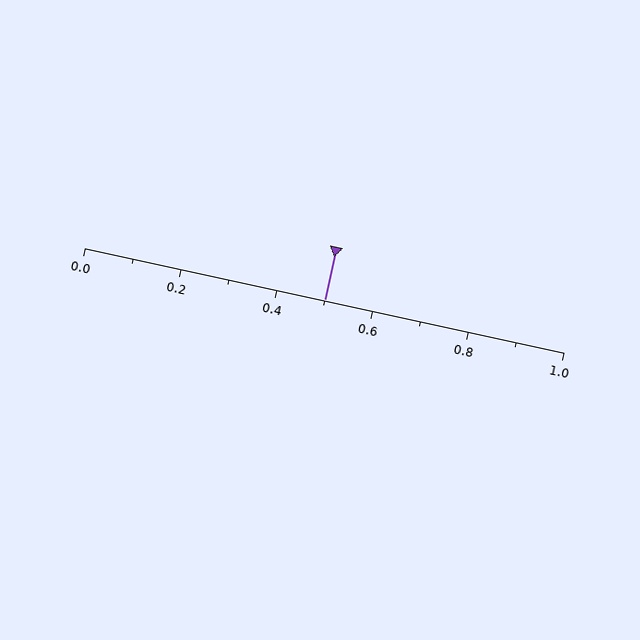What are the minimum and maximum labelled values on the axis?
The axis runs from 0.0 to 1.0.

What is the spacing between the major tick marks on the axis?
The major ticks are spaced 0.2 apart.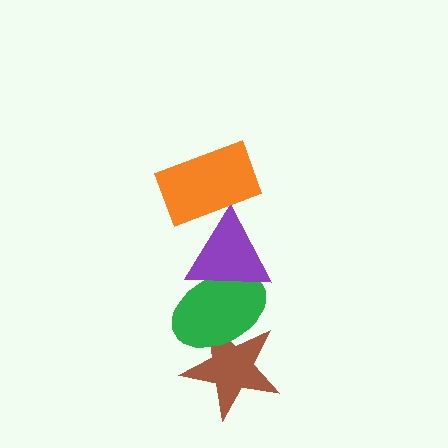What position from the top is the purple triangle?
The purple triangle is 2nd from the top.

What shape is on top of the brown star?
The green ellipse is on top of the brown star.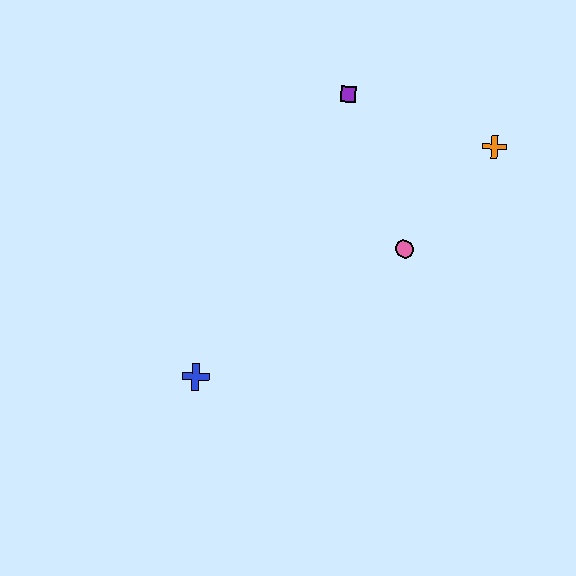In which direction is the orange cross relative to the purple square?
The orange cross is to the right of the purple square.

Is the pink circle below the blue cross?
No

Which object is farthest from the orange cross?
The blue cross is farthest from the orange cross.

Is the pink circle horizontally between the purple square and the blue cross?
No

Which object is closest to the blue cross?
The pink circle is closest to the blue cross.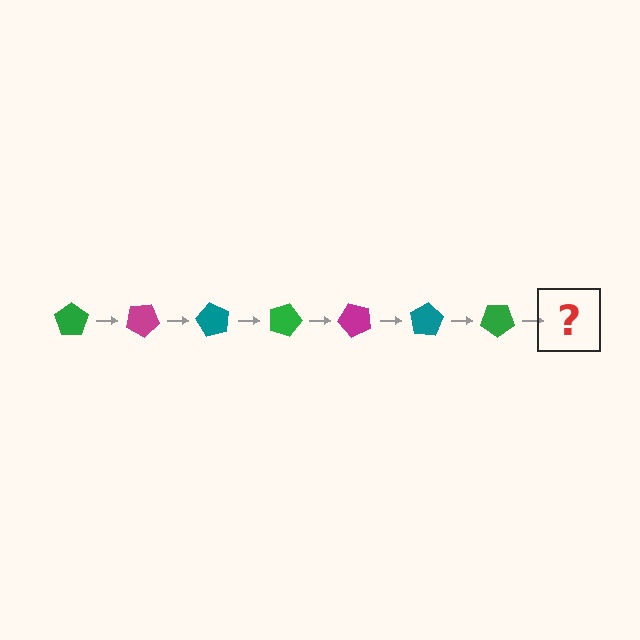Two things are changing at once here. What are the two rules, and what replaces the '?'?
The two rules are that it rotates 30 degrees each step and the color cycles through green, magenta, and teal. The '?' should be a magenta pentagon, rotated 210 degrees from the start.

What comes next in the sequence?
The next element should be a magenta pentagon, rotated 210 degrees from the start.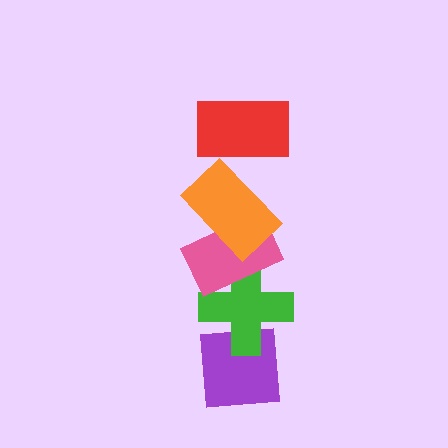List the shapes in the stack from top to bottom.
From top to bottom: the red rectangle, the orange rectangle, the pink rectangle, the green cross, the purple square.